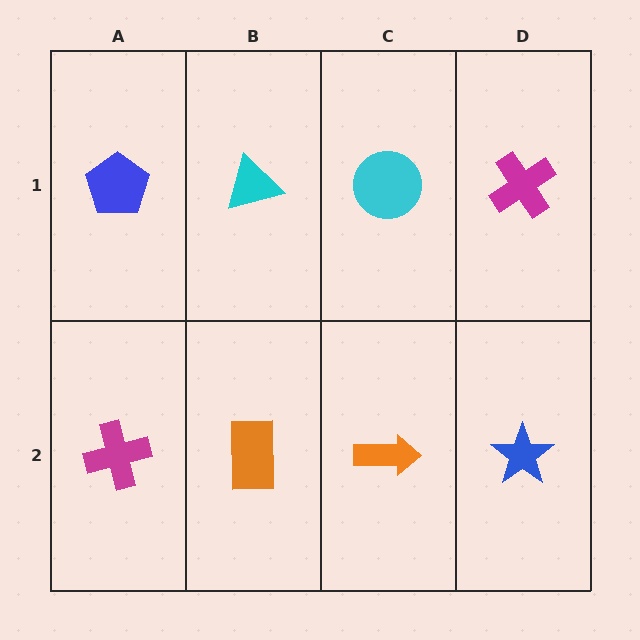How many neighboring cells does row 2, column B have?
3.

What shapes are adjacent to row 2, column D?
A magenta cross (row 1, column D), an orange arrow (row 2, column C).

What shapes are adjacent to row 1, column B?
An orange rectangle (row 2, column B), a blue pentagon (row 1, column A), a cyan circle (row 1, column C).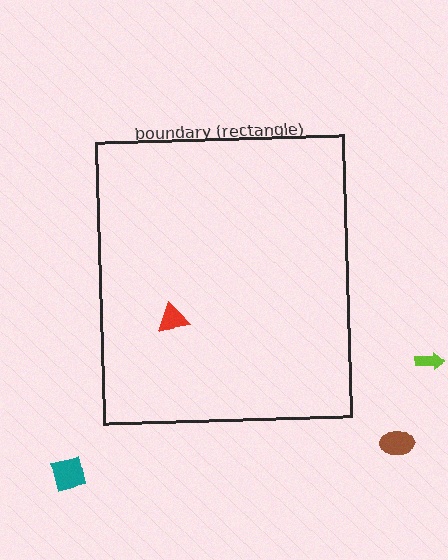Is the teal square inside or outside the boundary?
Outside.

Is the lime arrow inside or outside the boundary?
Outside.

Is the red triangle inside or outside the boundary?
Inside.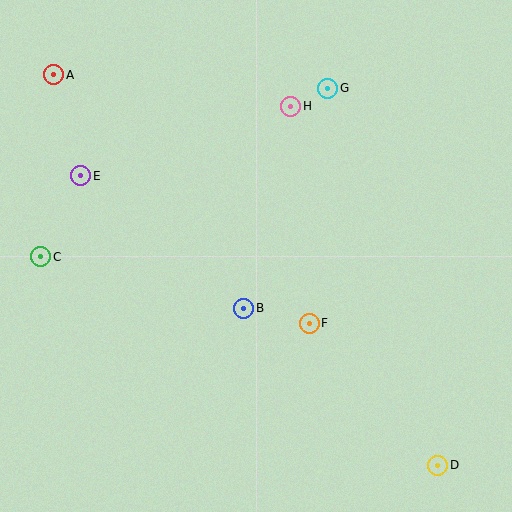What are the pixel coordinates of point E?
Point E is at (81, 176).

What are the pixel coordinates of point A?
Point A is at (54, 75).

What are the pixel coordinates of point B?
Point B is at (244, 308).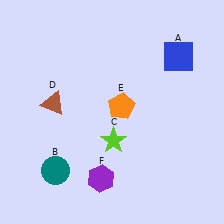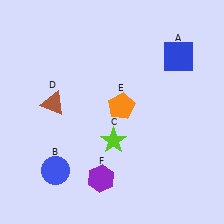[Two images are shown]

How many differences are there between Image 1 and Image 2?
There is 1 difference between the two images.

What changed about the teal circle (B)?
In Image 1, B is teal. In Image 2, it changed to blue.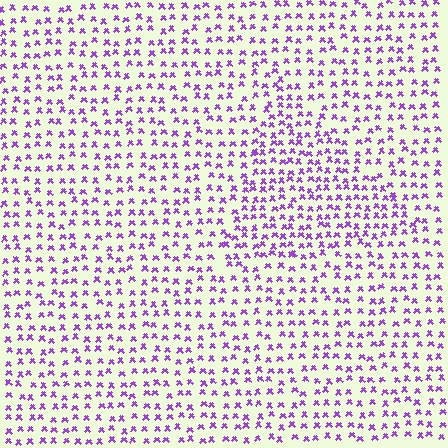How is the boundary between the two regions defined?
The boundary is defined by a change in element density (approximately 1.5x ratio). All elements are the same color, size, and shape.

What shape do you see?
I see a triangle.